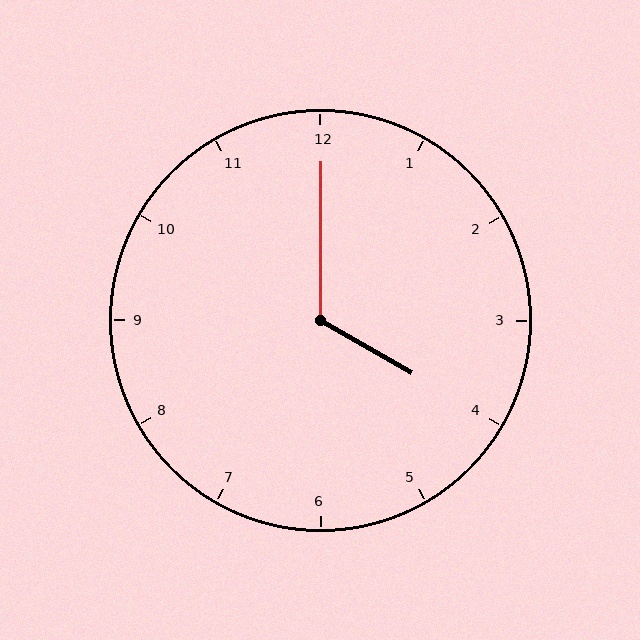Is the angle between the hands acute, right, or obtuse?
It is obtuse.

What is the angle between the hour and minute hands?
Approximately 120 degrees.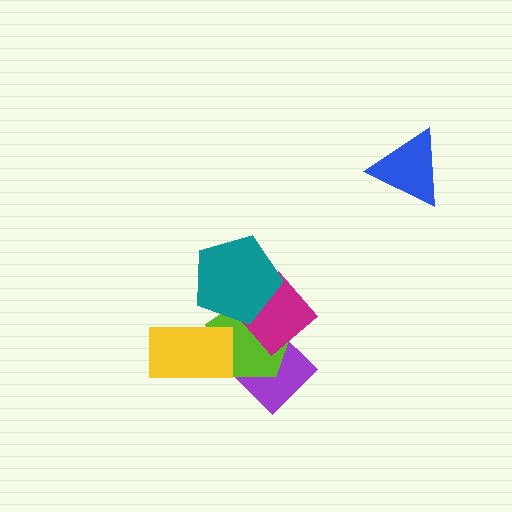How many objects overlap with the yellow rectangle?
1 object overlaps with the yellow rectangle.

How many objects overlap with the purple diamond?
2 objects overlap with the purple diamond.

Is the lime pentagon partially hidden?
Yes, it is partially covered by another shape.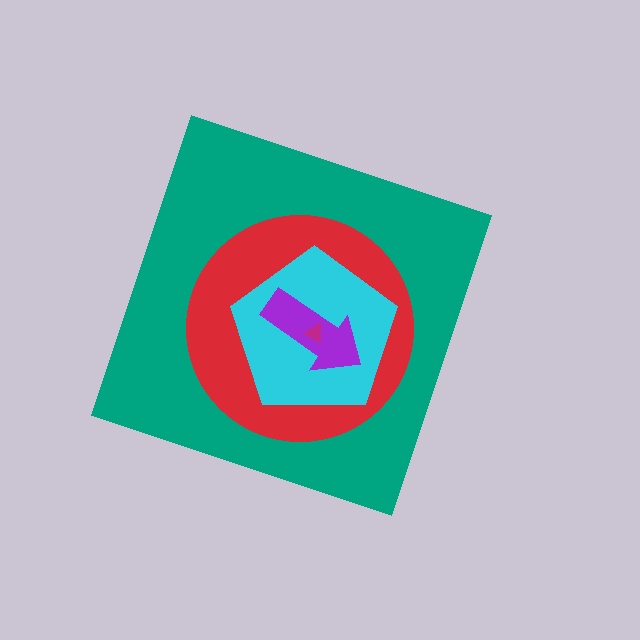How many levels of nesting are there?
5.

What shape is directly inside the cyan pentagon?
The purple arrow.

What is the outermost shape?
The teal diamond.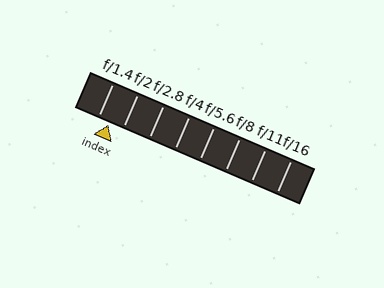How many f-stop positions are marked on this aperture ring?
There are 8 f-stop positions marked.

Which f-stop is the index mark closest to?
The index mark is closest to f/1.4.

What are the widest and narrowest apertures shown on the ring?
The widest aperture shown is f/1.4 and the narrowest is f/16.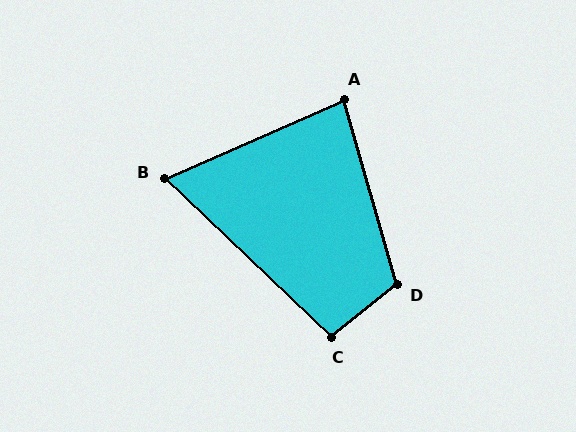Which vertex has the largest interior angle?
D, at approximately 113 degrees.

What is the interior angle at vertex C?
Approximately 98 degrees (obtuse).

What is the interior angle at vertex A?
Approximately 82 degrees (acute).